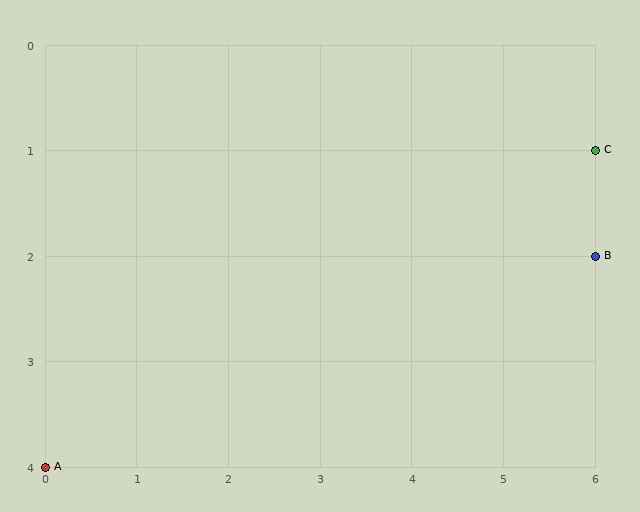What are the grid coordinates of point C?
Point C is at grid coordinates (6, 1).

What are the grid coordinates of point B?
Point B is at grid coordinates (6, 2).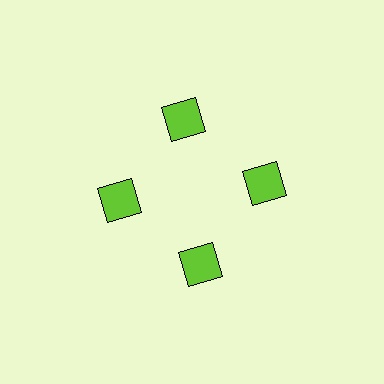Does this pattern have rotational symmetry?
Yes, this pattern has 4-fold rotational symmetry. It looks the same after rotating 90 degrees around the center.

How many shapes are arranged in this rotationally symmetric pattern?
There are 4 shapes, arranged in 4 groups of 1.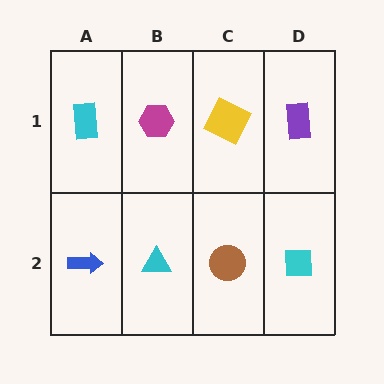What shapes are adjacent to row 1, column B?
A cyan triangle (row 2, column B), a cyan rectangle (row 1, column A), a yellow square (row 1, column C).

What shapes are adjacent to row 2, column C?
A yellow square (row 1, column C), a cyan triangle (row 2, column B), a cyan square (row 2, column D).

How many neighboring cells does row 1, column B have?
3.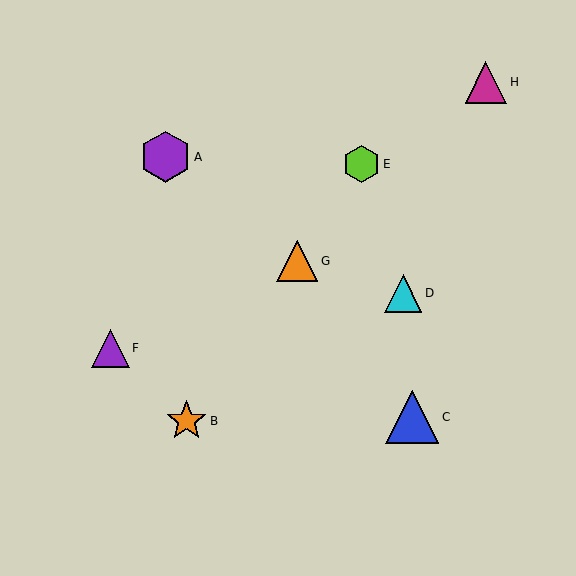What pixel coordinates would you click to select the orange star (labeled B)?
Click at (186, 421) to select the orange star B.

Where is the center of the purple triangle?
The center of the purple triangle is at (111, 348).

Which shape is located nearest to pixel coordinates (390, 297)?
The cyan triangle (labeled D) at (403, 293) is nearest to that location.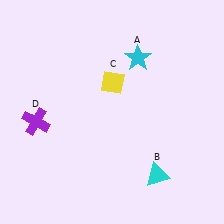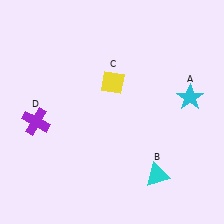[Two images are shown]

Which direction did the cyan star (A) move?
The cyan star (A) moved right.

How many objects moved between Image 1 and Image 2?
1 object moved between the two images.